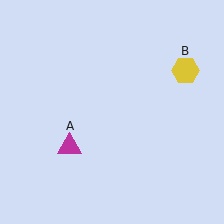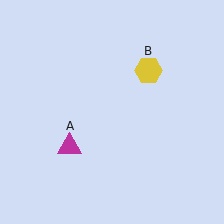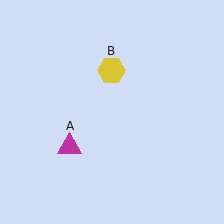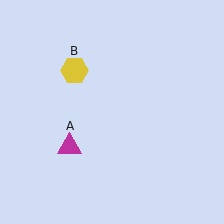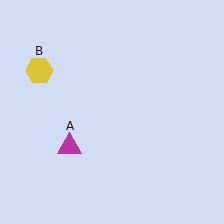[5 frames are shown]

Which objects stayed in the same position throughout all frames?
Magenta triangle (object A) remained stationary.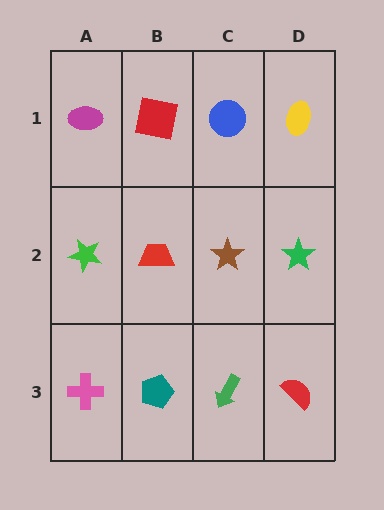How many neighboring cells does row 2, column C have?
4.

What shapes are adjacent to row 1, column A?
A green star (row 2, column A), a red square (row 1, column B).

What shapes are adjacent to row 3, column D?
A green star (row 2, column D), a green arrow (row 3, column C).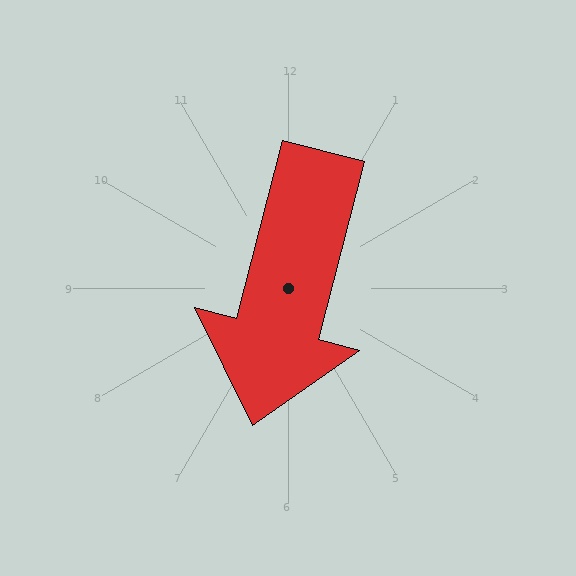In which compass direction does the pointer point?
South.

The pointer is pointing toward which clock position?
Roughly 6 o'clock.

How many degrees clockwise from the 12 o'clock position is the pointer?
Approximately 195 degrees.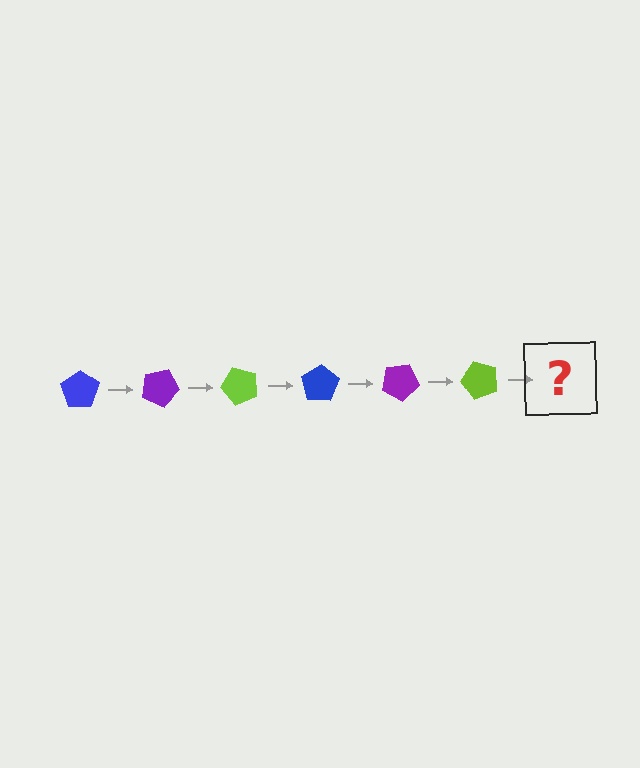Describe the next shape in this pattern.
It should be a blue pentagon, rotated 150 degrees from the start.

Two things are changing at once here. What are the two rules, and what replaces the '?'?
The two rules are that it rotates 25 degrees each step and the color cycles through blue, purple, and lime. The '?' should be a blue pentagon, rotated 150 degrees from the start.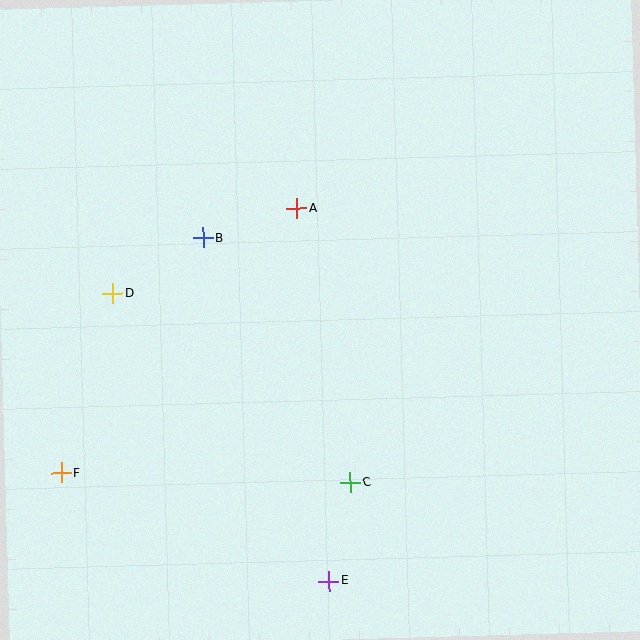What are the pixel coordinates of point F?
Point F is at (61, 473).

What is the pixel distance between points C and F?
The distance between C and F is 289 pixels.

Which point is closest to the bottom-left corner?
Point F is closest to the bottom-left corner.